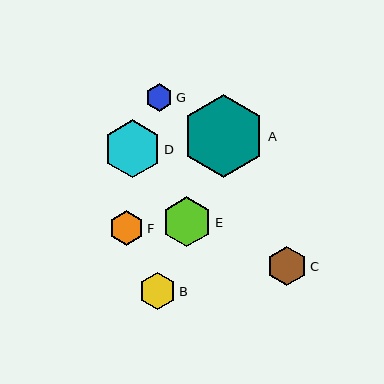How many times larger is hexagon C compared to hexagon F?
Hexagon C is approximately 1.1 times the size of hexagon F.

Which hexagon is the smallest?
Hexagon G is the smallest with a size of approximately 27 pixels.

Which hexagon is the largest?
Hexagon A is the largest with a size of approximately 83 pixels.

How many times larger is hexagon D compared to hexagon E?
Hexagon D is approximately 1.2 times the size of hexagon E.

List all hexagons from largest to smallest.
From largest to smallest: A, D, E, C, B, F, G.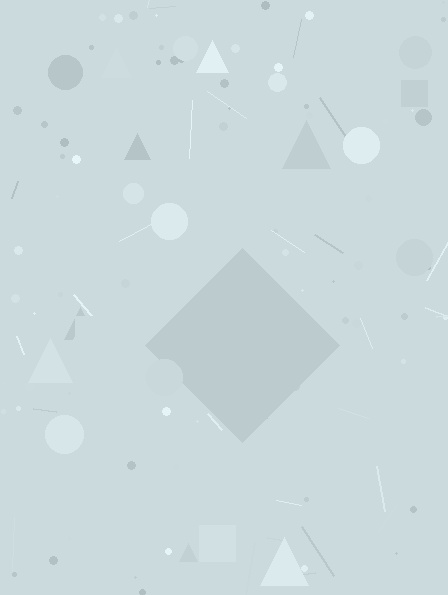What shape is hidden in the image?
A diamond is hidden in the image.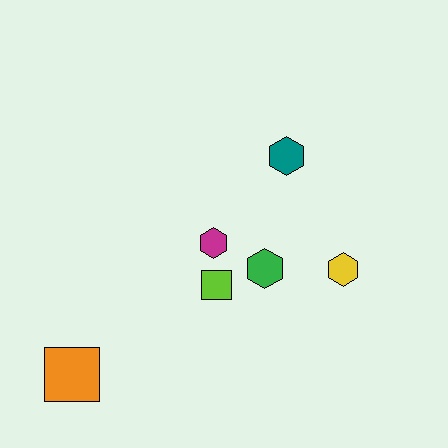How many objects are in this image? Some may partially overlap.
There are 6 objects.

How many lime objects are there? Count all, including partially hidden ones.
There is 1 lime object.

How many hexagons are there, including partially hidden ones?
There are 4 hexagons.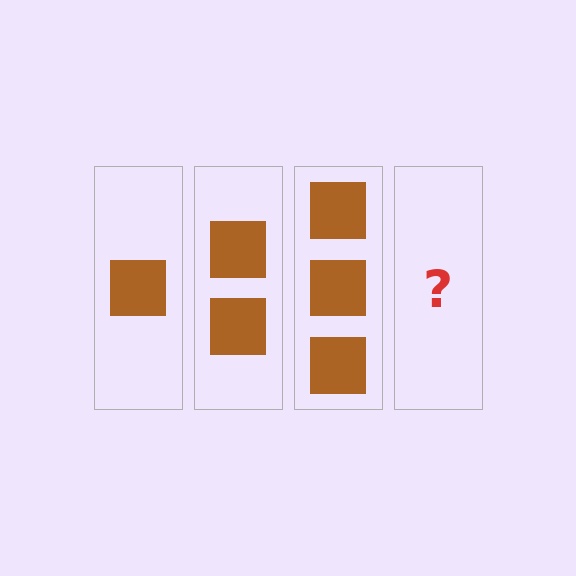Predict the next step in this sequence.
The next step is 4 squares.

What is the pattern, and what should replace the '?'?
The pattern is that each step adds one more square. The '?' should be 4 squares.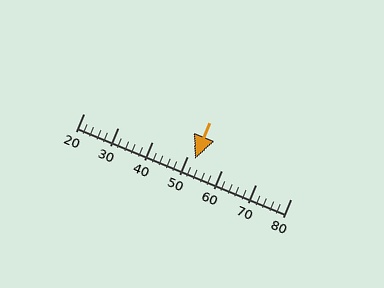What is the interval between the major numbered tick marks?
The major tick marks are spaced 10 units apart.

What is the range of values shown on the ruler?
The ruler shows values from 20 to 80.